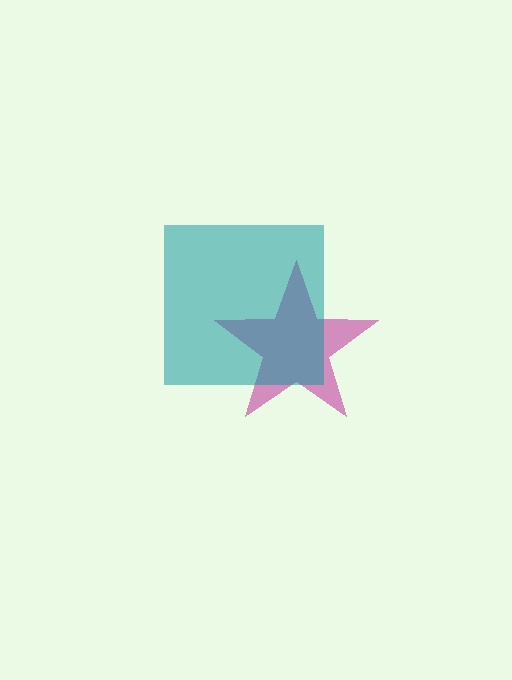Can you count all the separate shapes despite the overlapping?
Yes, there are 2 separate shapes.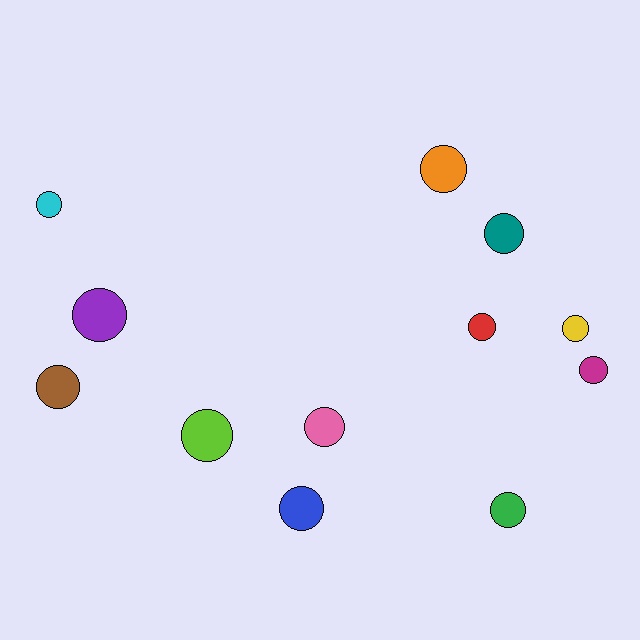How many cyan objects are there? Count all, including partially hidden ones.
There is 1 cyan object.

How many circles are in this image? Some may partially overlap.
There are 12 circles.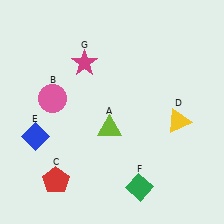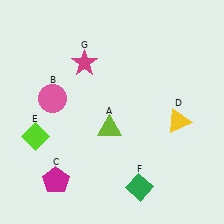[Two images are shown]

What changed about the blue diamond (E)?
In Image 1, E is blue. In Image 2, it changed to lime.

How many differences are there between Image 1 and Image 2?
There are 2 differences between the two images.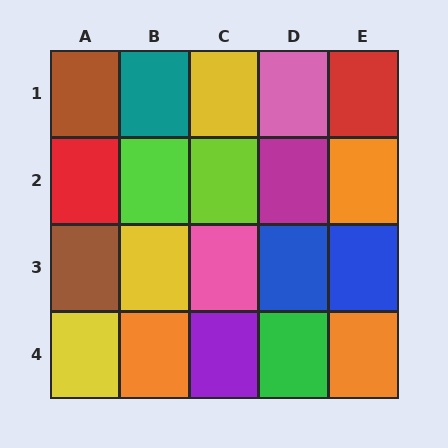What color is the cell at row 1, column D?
Pink.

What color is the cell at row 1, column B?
Teal.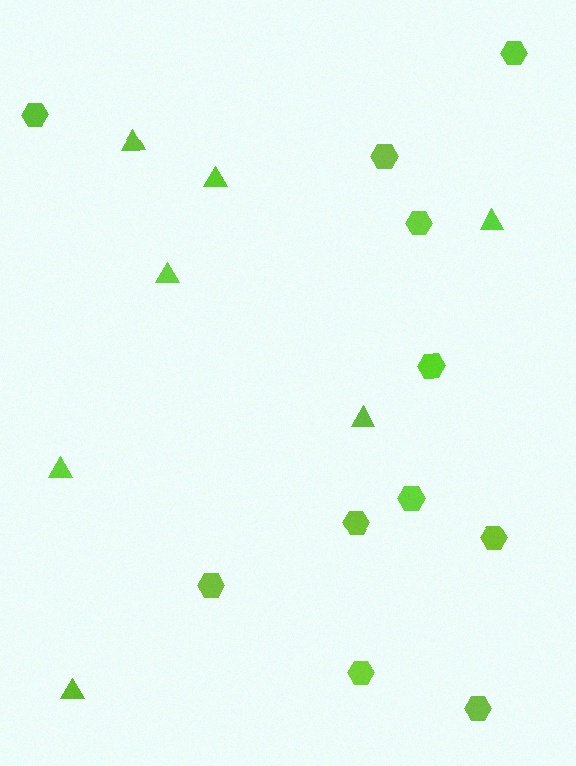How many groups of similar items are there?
There are 2 groups: one group of triangles (7) and one group of hexagons (11).